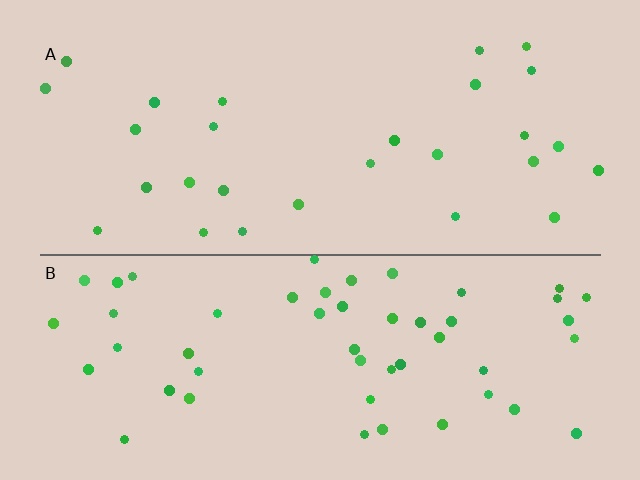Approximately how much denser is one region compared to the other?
Approximately 1.9× — region B over region A.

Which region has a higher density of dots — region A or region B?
B (the bottom).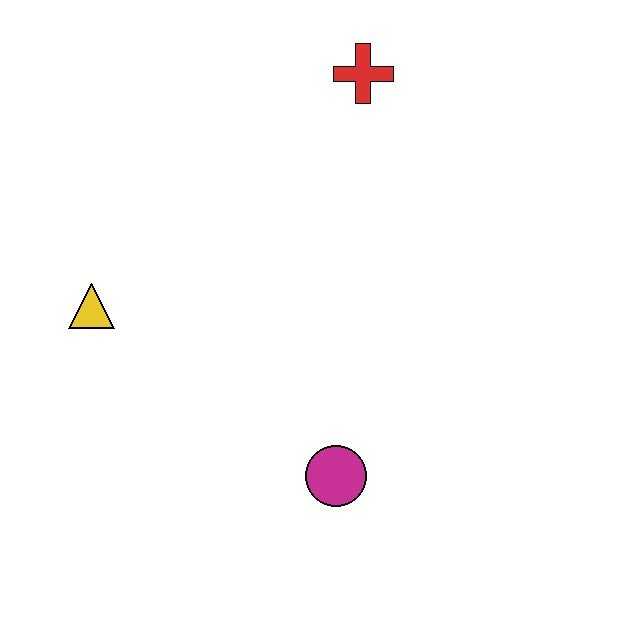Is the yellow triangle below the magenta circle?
No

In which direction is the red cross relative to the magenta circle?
The red cross is above the magenta circle.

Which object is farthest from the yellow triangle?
The red cross is farthest from the yellow triangle.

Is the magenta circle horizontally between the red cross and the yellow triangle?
Yes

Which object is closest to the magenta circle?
The yellow triangle is closest to the magenta circle.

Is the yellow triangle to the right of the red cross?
No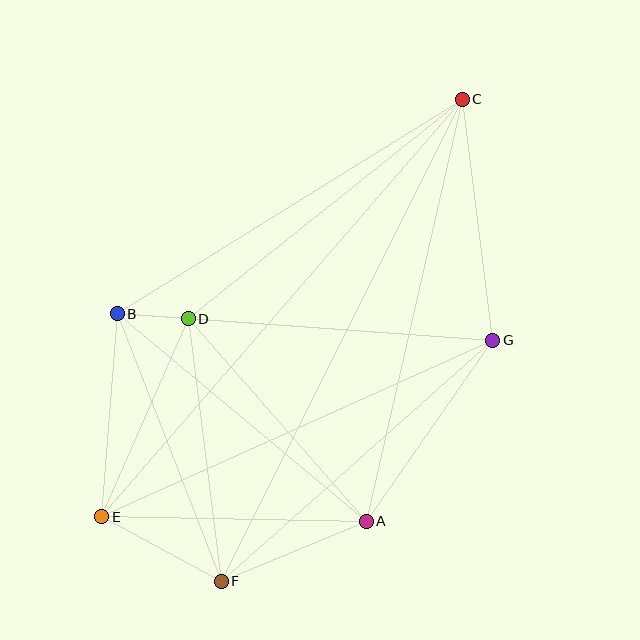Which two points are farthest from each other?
Points C and E are farthest from each other.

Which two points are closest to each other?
Points B and D are closest to each other.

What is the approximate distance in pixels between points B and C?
The distance between B and C is approximately 406 pixels.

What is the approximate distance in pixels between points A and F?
The distance between A and F is approximately 157 pixels.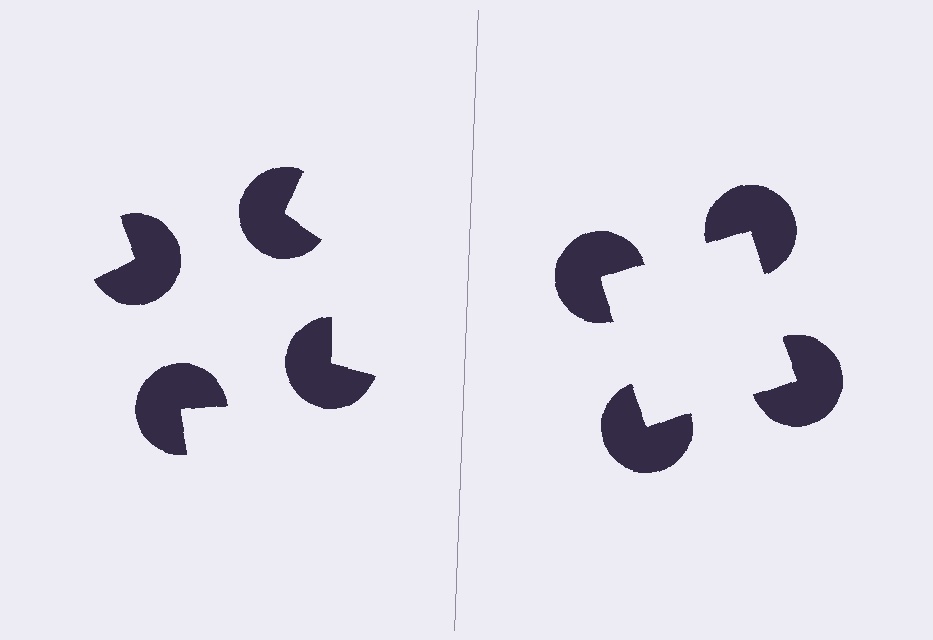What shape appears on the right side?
An illusory square.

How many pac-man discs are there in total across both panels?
8 — 4 on each side.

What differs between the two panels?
The pac-man discs are positioned identically on both sides; only the wedge orientations differ. On the right they align to a square; on the left they are misaligned.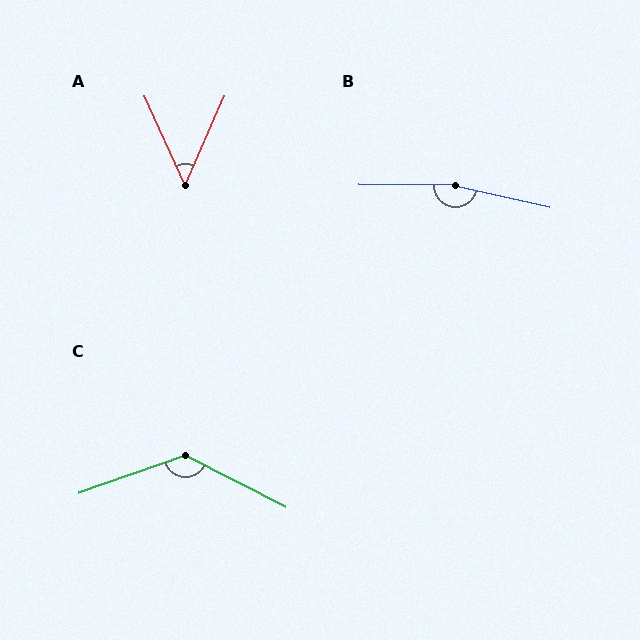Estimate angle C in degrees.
Approximately 134 degrees.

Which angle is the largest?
B, at approximately 167 degrees.